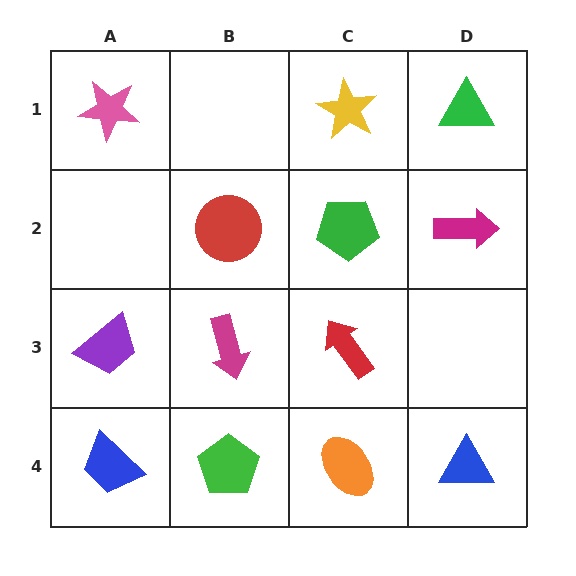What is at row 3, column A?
A purple trapezoid.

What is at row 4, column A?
A blue trapezoid.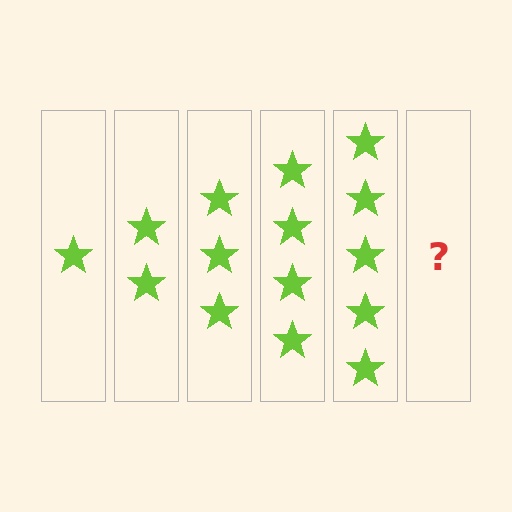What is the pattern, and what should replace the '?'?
The pattern is that each step adds one more star. The '?' should be 6 stars.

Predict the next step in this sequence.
The next step is 6 stars.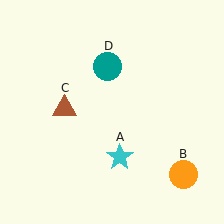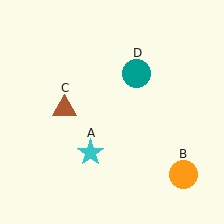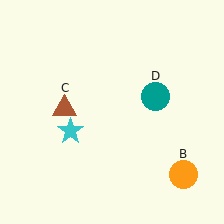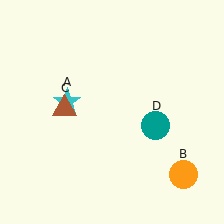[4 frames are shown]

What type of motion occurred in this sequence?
The cyan star (object A), teal circle (object D) rotated clockwise around the center of the scene.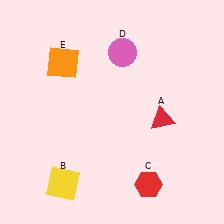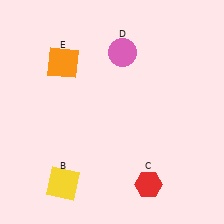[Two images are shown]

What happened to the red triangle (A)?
The red triangle (A) was removed in Image 2. It was in the bottom-right area of Image 1.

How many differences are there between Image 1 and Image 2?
There is 1 difference between the two images.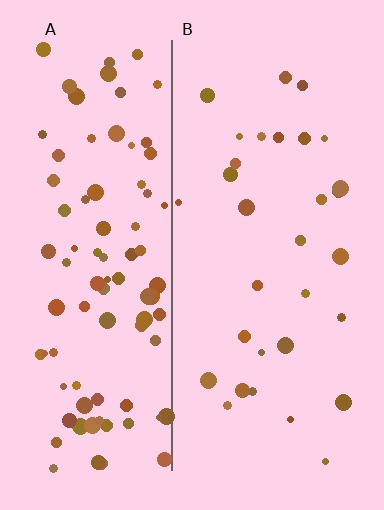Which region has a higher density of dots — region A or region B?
A (the left).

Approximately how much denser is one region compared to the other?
Approximately 2.9× — region A over region B.